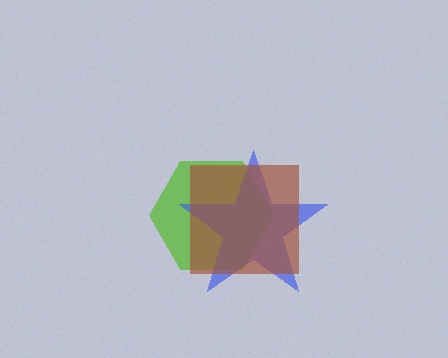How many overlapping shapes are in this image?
There are 3 overlapping shapes in the image.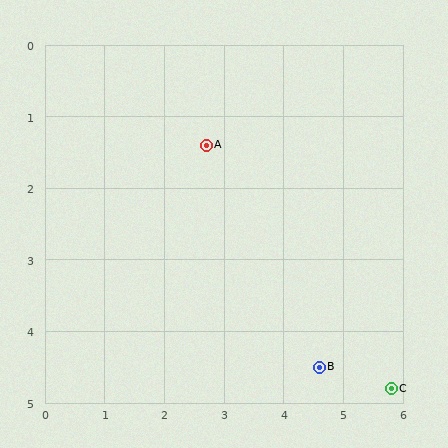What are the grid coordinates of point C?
Point C is at approximately (5.8, 4.8).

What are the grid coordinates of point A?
Point A is at approximately (2.7, 1.4).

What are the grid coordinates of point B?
Point B is at approximately (4.6, 4.5).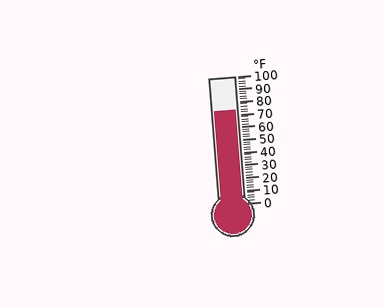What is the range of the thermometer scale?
The thermometer scale ranges from 0°F to 100°F.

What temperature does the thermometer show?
The thermometer shows approximately 74°F.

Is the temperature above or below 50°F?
The temperature is above 50°F.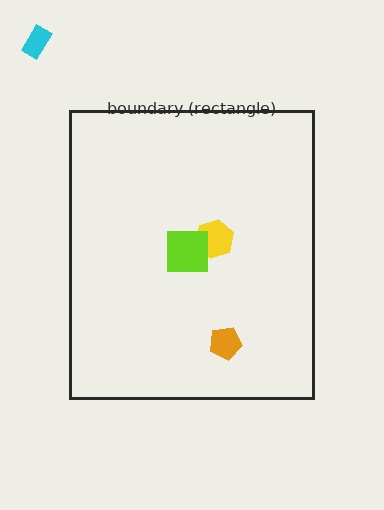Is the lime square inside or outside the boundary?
Inside.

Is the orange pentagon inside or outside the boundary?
Inside.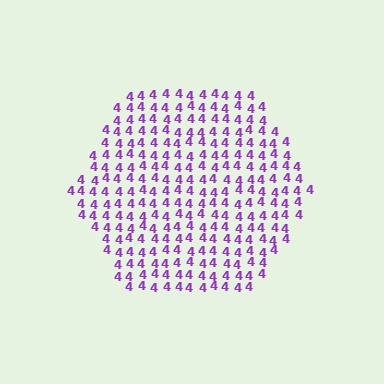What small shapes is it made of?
It is made of small digit 4's.